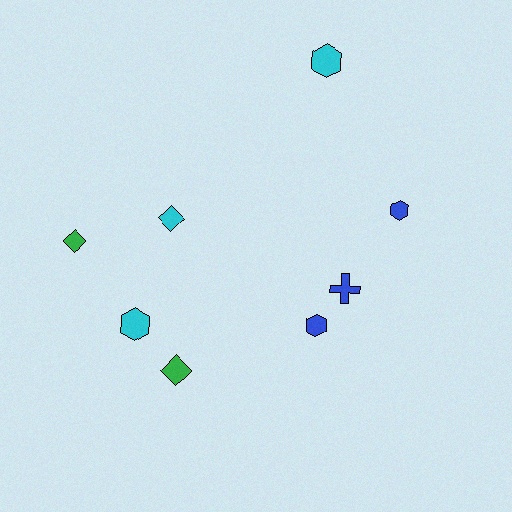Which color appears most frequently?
Cyan, with 3 objects.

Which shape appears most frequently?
Hexagon, with 4 objects.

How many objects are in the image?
There are 8 objects.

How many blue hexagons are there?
There are 2 blue hexagons.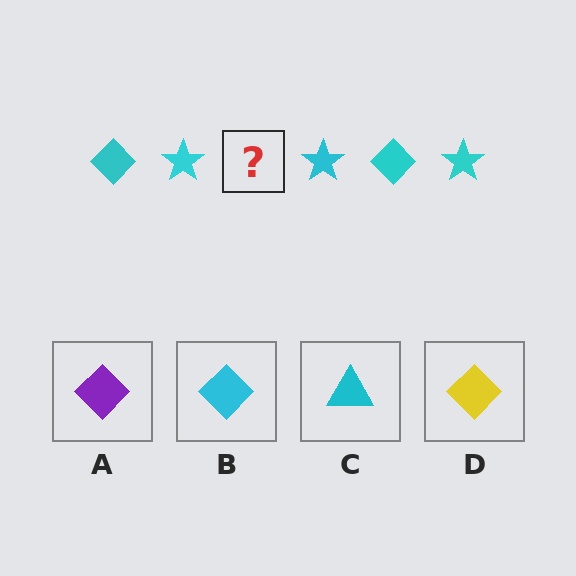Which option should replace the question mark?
Option B.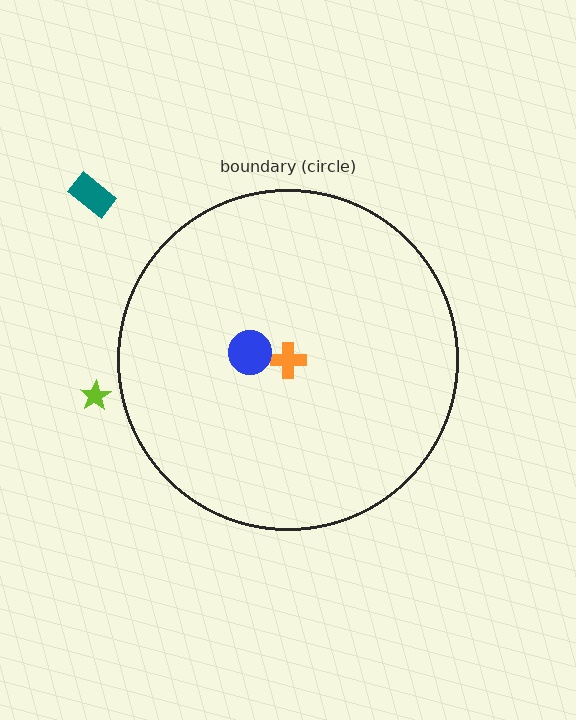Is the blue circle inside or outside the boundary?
Inside.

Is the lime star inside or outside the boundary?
Outside.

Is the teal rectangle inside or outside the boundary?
Outside.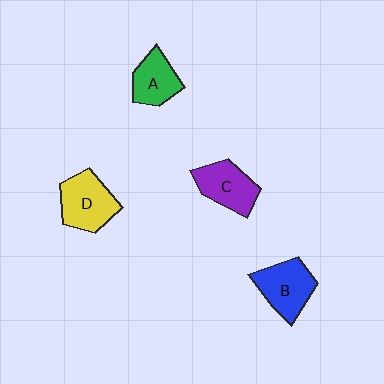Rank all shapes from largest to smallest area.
From largest to smallest: D (yellow), B (blue), C (purple), A (green).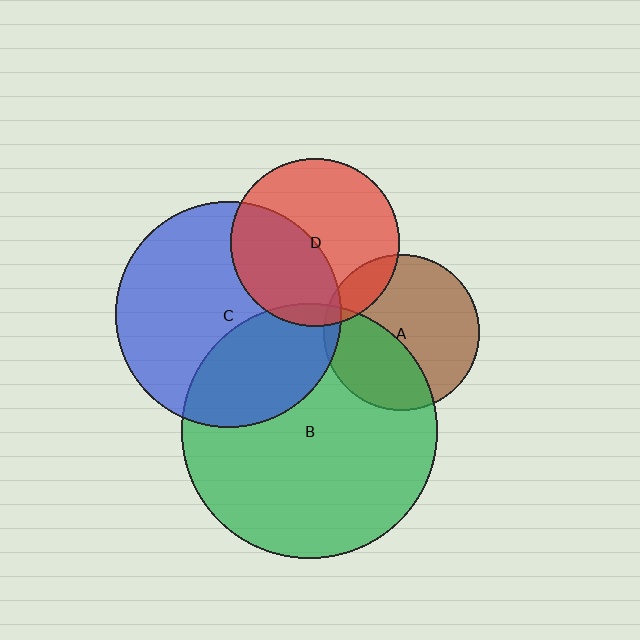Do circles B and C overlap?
Yes.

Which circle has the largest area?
Circle B (green).